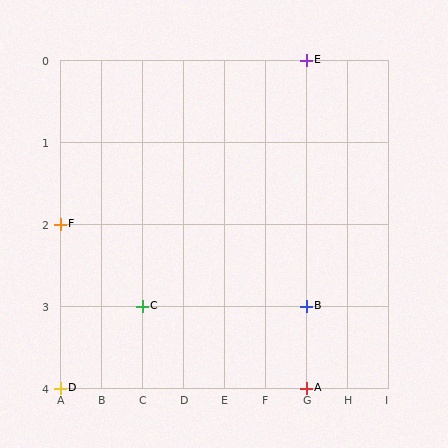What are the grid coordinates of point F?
Point F is at grid coordinates (A, 2).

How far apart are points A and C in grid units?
Points A and C are 4 columns and 1 row apart (about 4.1 grid units diagonally).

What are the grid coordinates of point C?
Point C is at grid coordinates (C, 3).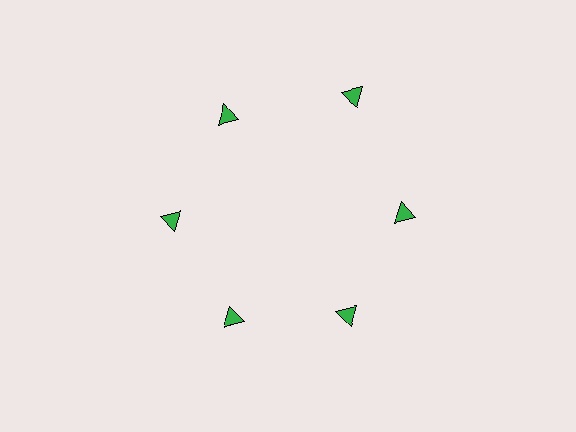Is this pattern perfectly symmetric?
No. The 6 green triangles are arranged in a ring, but one element near the 1 o'clock position is pushed outward from the center, breaking the 6-fold rotational symmetry.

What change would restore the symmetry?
The symmetry would be restored by moving it inward, back onto the ring so that all 6 triangles sit at equal angles and equal distance from the center.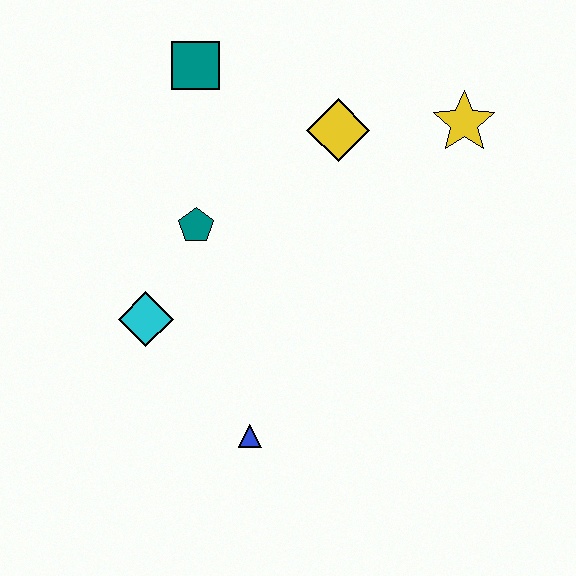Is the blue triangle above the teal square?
No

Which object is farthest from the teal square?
The blue triangle is farthest from the teal square.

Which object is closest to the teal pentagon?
The cyan diamond is closest to the teal pentagon.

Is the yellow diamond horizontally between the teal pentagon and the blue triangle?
No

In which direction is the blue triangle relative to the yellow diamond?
The blue triangle is below the yellow diamond.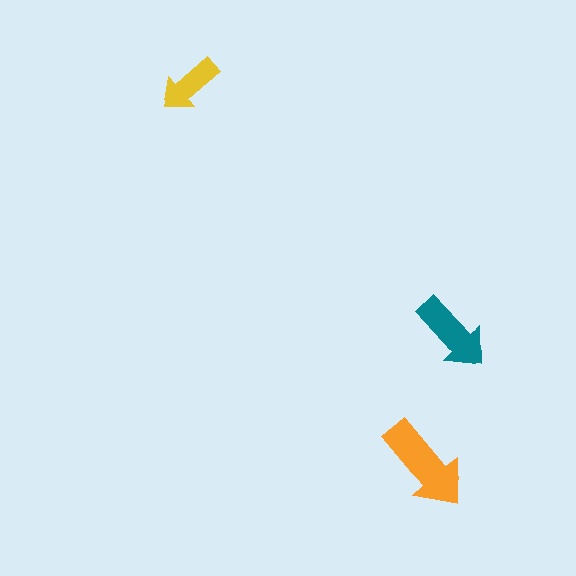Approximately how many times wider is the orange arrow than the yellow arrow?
About 1.5 times wider.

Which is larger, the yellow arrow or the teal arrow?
The teal one.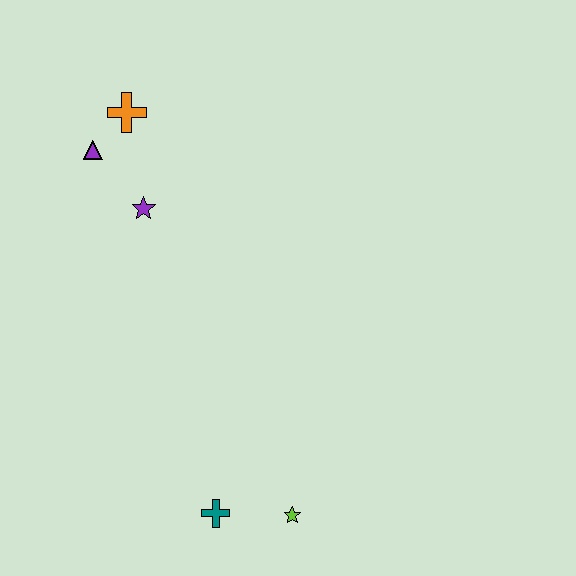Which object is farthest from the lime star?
The orange cross is farthest from the lime star.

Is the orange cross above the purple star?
Yes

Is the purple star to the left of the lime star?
Yes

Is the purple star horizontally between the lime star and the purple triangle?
Yes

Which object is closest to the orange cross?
The purple triangle is closest to the orange cross.